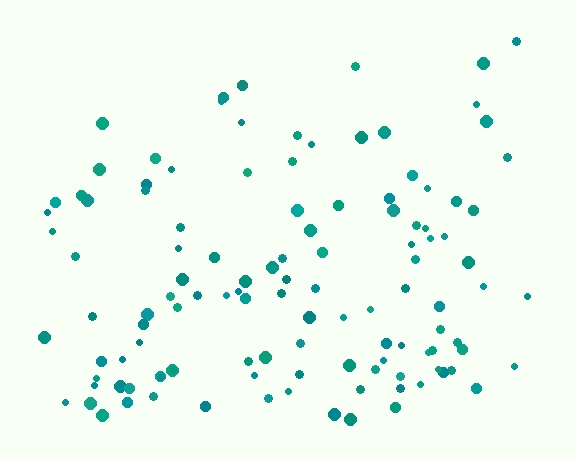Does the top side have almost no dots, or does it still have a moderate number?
Still a moderate number, just noticeably fewer than the bottom.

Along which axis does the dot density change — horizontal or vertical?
Vertical.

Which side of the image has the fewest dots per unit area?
The top.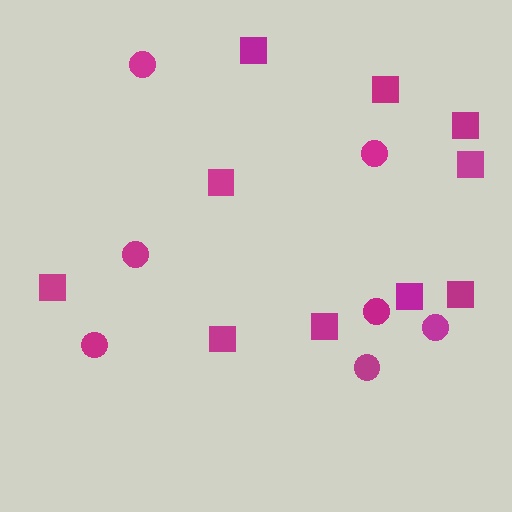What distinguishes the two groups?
There are 2 groups: one group of squares (10) and one group of circles (7).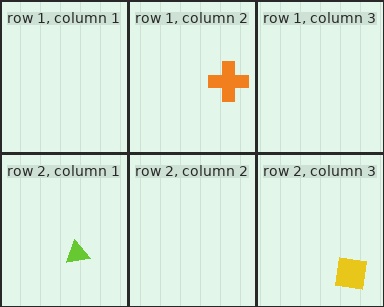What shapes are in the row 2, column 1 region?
The lime triangle.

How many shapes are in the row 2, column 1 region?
1.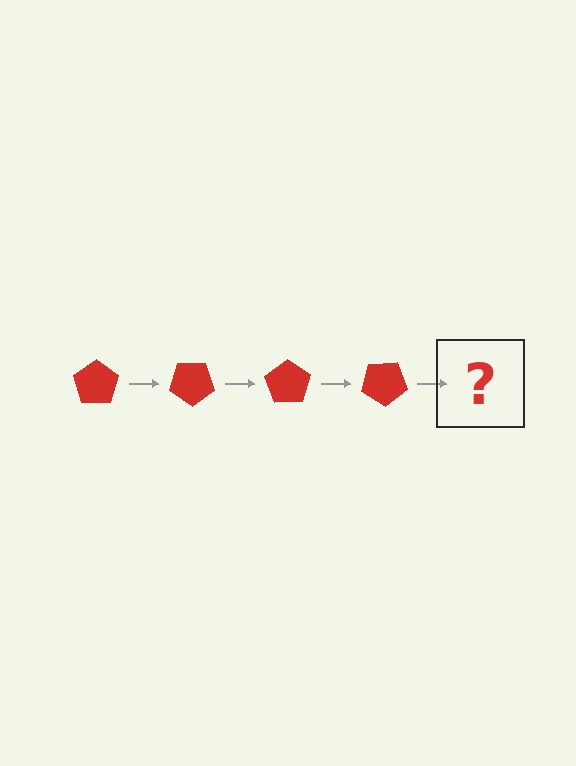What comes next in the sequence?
The next element should be a red pentagon rotated 140 degrees.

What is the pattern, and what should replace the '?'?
The pattern is that the pentagon rotates 35 degrees each step. The '?' should be a red pentagon rotated 140 degrees.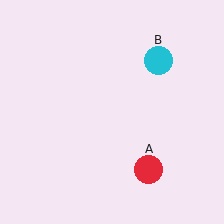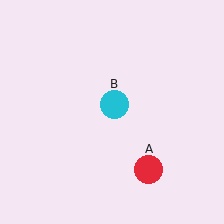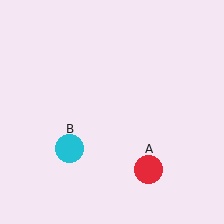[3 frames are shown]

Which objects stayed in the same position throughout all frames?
Red circle (object A) remained stationary.